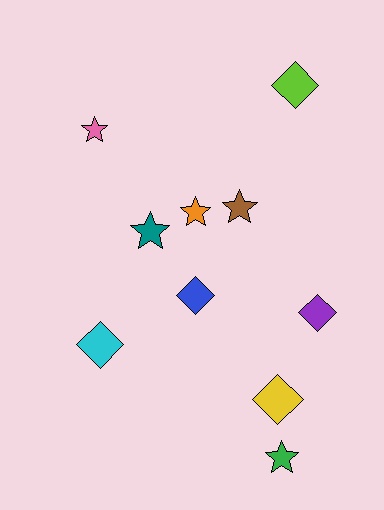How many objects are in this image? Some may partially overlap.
There are 10 objects.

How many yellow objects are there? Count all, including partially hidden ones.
There is 1 yellow object.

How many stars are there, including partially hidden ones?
There are 5 stars.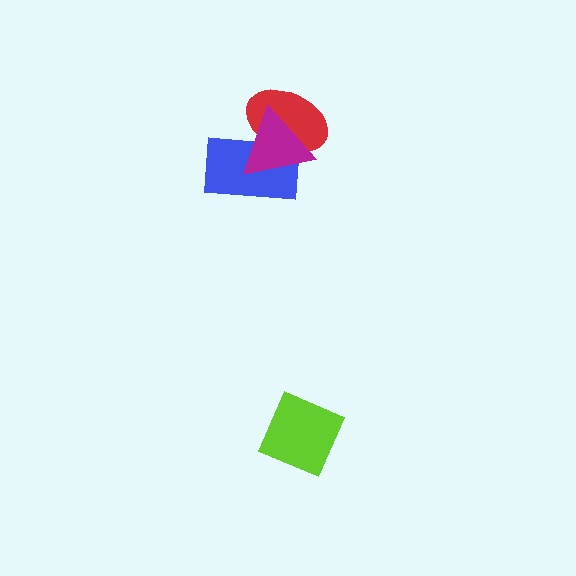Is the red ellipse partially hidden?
Yes, it is partially covered by another shape.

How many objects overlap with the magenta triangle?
2 objects overlap with the magenta triangle.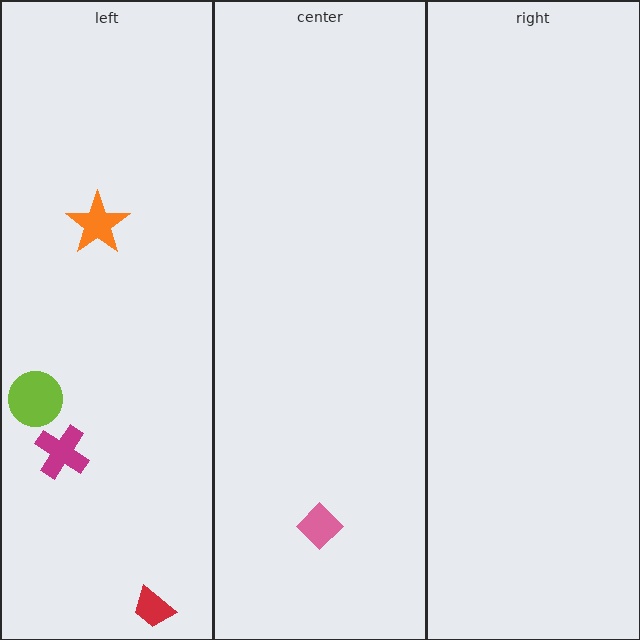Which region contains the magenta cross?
The left region.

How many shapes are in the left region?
4.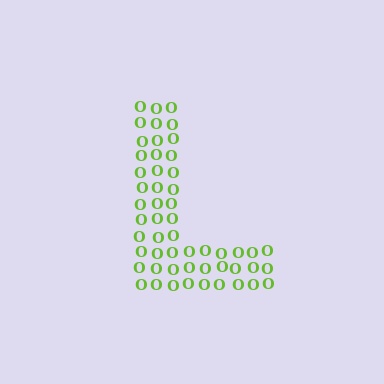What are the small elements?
The small elements are letter O's.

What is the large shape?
The large shape is the letter L.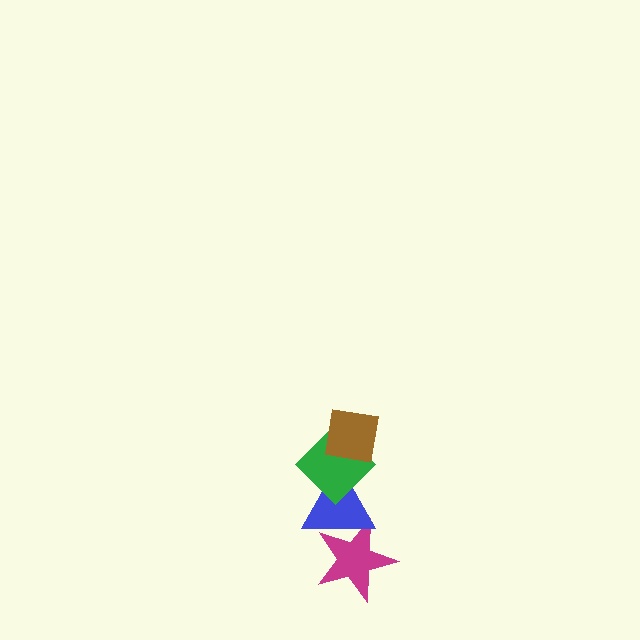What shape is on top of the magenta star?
The blue triangle is on top of the magenta star.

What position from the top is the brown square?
The brown square is 1st from the top.